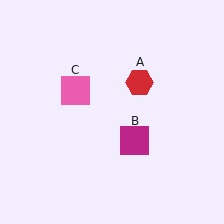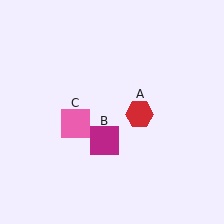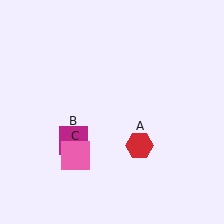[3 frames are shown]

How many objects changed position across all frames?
3 objects changed position: red hexagon (object A), magenta square (object B), pink square (object C).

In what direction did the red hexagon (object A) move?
The red hexagon (object A) moved down.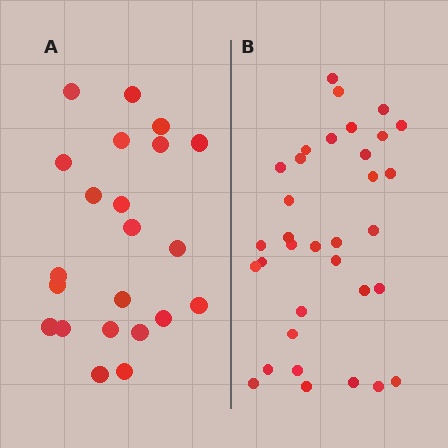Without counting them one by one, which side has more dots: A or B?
Region B (the right region) has more dots.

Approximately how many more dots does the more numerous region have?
Region B has roughly 12 or so more dots than region A.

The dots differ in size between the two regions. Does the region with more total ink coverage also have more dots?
No. Region A has more total ink coverage because its dots are larger, but region B actually contains more individual dots. Total area can be misleading — the number of items is what matters here.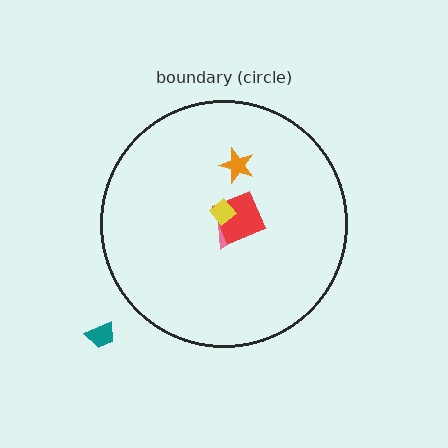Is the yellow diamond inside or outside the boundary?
Inside.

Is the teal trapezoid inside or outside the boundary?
Outside.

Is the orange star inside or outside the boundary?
Inside.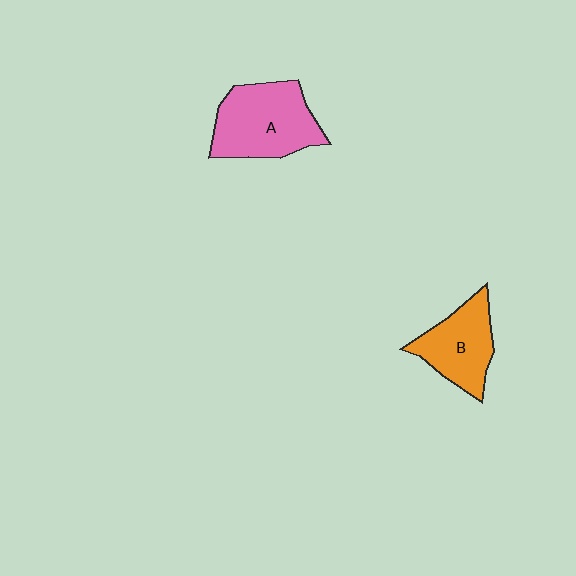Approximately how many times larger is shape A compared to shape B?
Approximately 1.3 times.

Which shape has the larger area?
Shape A (pink).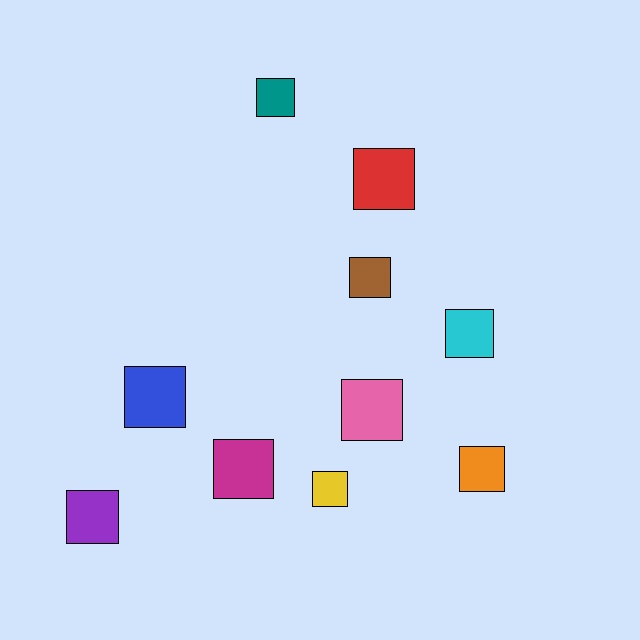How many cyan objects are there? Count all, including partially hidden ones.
There is 1 cyan object.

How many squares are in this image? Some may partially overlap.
There are 10 squares.